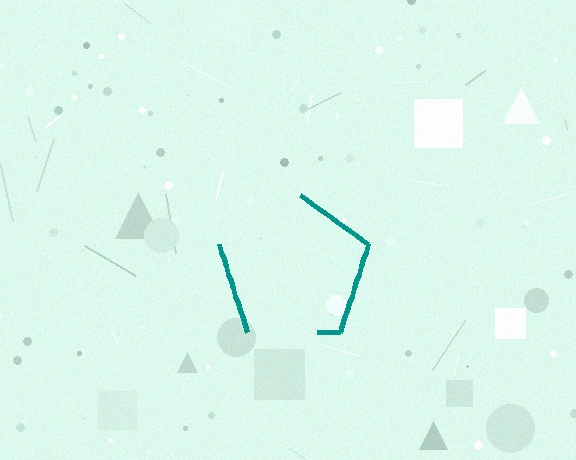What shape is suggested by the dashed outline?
The dashed outline suggests a pentagon.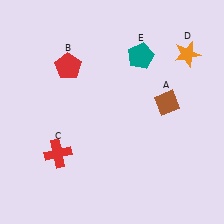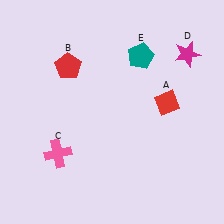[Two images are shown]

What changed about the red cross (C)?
In Image 1, C is red. In Image 2, it changed to pink.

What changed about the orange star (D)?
In Image 1, D is orange. In Image 2, it changed to magenta.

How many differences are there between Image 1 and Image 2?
There are 3 differences between the two images.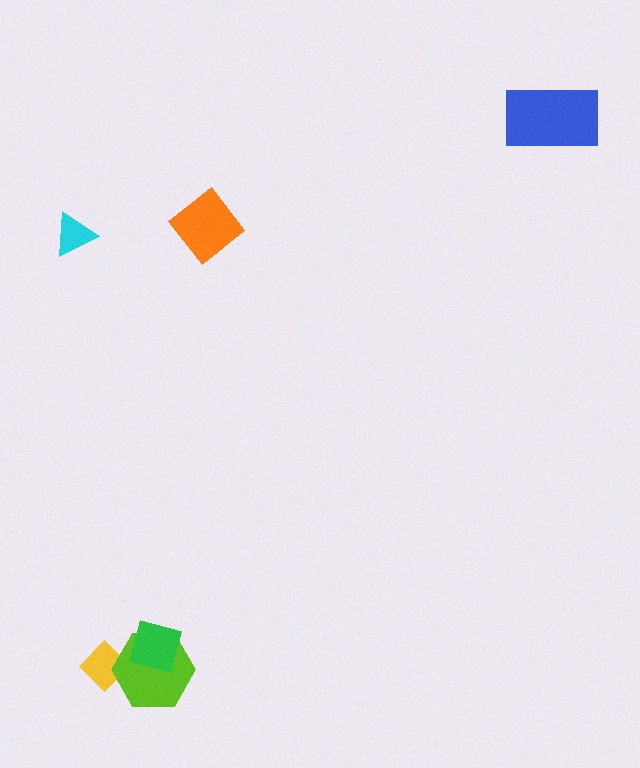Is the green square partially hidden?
No, no other shape covers it.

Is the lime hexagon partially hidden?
Yes, it is partially covered by another shape.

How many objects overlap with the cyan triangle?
0 objects overlap with the cyan triangle.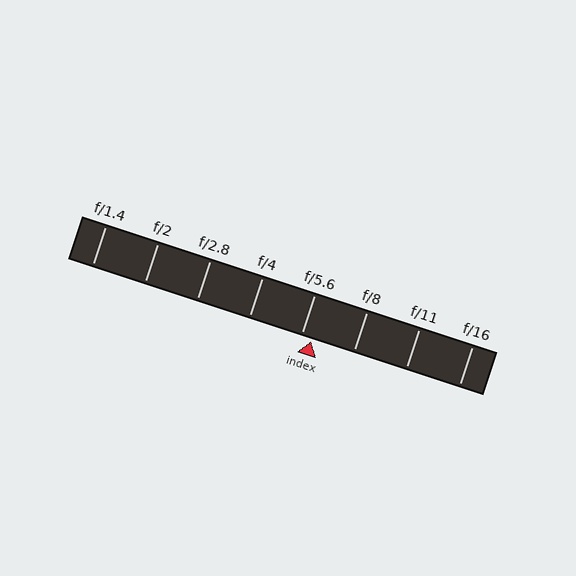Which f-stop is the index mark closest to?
The index mark is closest to f/5.6.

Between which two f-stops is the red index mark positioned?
The index mark is between f/5.6 and f/8.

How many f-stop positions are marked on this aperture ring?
There are 8 f-stop positions marked.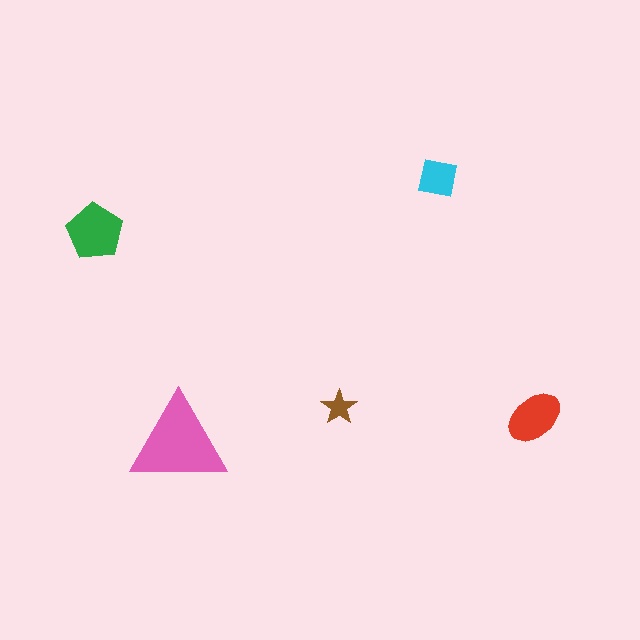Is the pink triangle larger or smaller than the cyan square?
Larger.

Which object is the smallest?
The brown star.